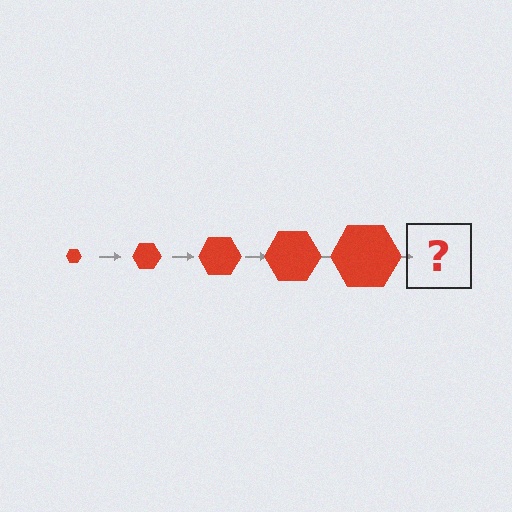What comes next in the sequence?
The next element should be a red hexagon, larger than the previous one.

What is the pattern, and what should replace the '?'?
The pattern is that the hexagon gets progressively larger each step. The '?' should be a red hexagon, larger than the previous one.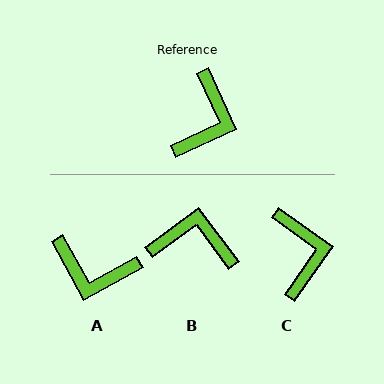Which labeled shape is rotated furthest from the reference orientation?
B, about 102 degrees away.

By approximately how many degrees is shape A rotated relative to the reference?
Approximately 86 degrees clockwise.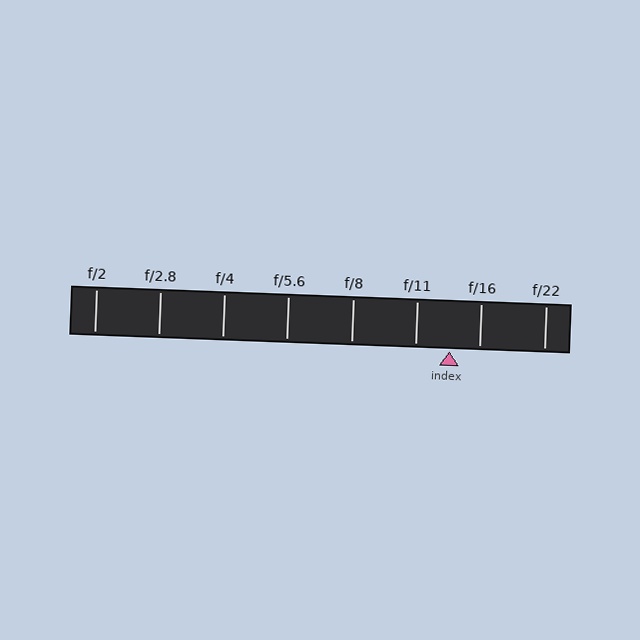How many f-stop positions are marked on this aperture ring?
There are 8 f-stop positions marked.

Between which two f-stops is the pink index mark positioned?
The index mark is between f/11 and f/16.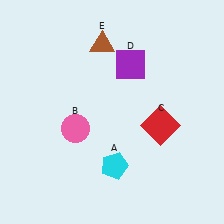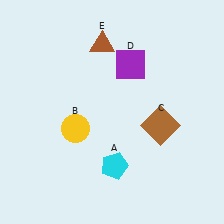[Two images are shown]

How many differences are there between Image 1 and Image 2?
There are 2 differences between the two images.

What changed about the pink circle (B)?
In Image 1, B is pink. In Image 2, it changed to yellow.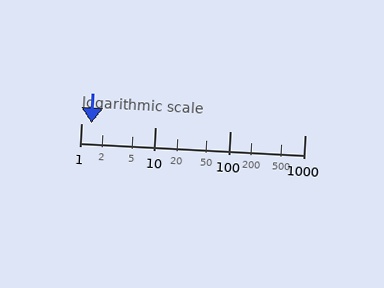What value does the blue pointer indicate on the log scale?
The pointer indicates approximately 1.4.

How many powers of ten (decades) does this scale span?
The scale spans 3 decades, from 1 to 1000.